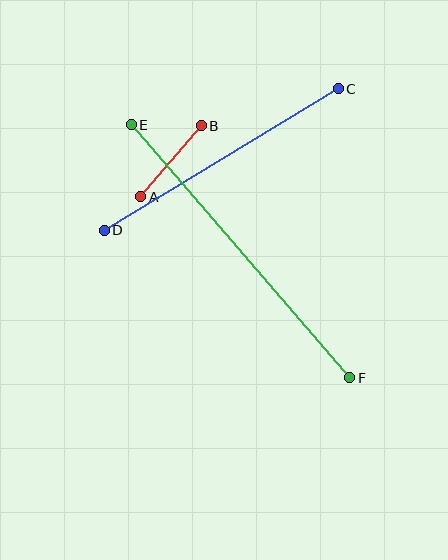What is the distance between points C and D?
The distance is approximately 273 pixels.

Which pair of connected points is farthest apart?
Points E and F are farthest apart.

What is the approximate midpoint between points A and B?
The midpoint is at approximately (171, 161) pixels.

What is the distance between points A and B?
The distance is approximately 93 pixels.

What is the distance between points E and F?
The distance is approximately 334 pixels.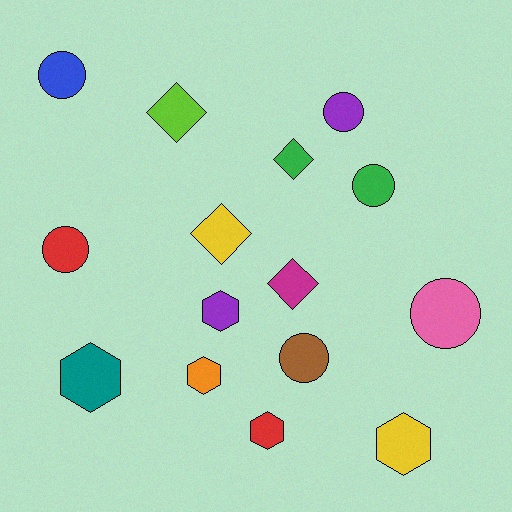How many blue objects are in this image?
There is 1 blue object.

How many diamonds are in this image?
There are 4 diamonds.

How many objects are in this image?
There are 15 objects.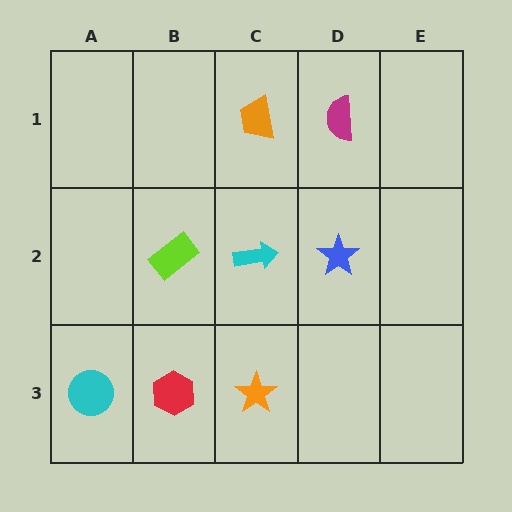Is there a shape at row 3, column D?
No, that cell is empty.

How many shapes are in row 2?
3 shapes.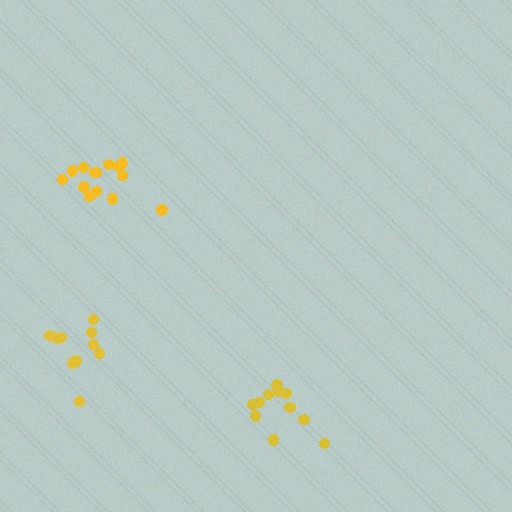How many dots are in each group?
Group 1: 10 dots, Group 2: 11 dots, Group 3: 14 dots (35 total).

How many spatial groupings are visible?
There are 3 spatial groupings.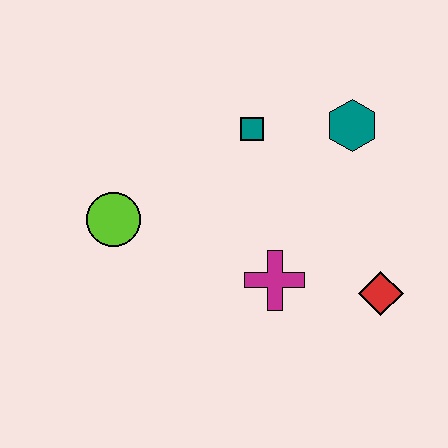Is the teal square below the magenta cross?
No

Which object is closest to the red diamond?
The magenta cross is closest to the red diamond.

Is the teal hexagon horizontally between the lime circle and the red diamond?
Yes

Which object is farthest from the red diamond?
The lime circle is farthest from the red diamond.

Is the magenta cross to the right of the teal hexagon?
No